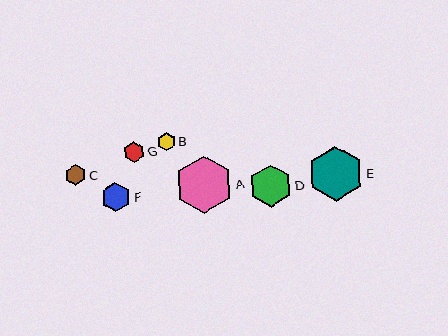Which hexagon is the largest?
Hexagon A is the largest with a size of approximately 57 pixels.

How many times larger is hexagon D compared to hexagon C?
Hexagon D is approximately 2.0 times the size of hexagon C.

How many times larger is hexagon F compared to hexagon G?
Hexagon F is approximately 1.4 times the size of hexagon G.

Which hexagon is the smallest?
Hexagon B is the smallest with a size of approximately 18 pixels.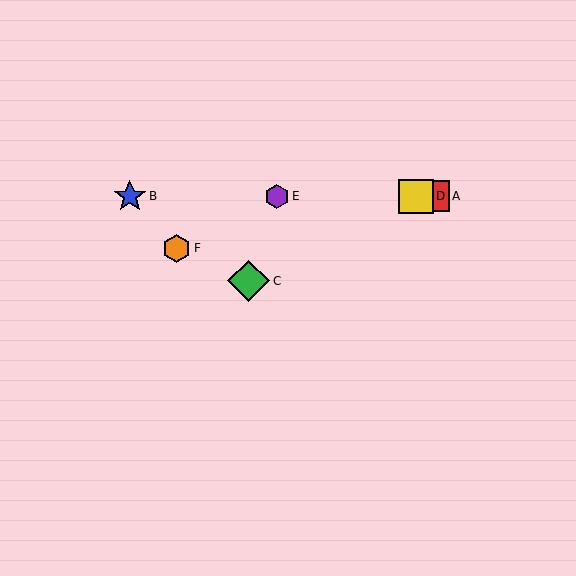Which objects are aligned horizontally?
Objects A, B, D, E are aligned horizontally.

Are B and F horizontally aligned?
No, B is at y≈196 and F is at y≈248.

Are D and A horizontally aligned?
Yes, both are at y≈196.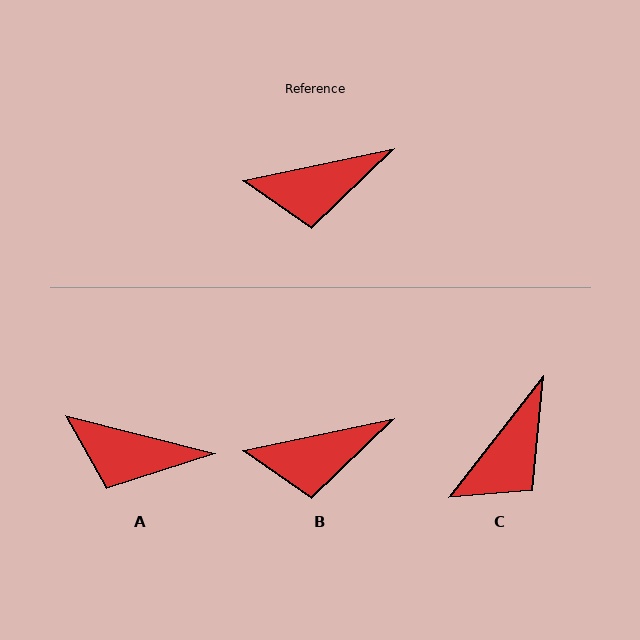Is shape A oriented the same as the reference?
No, it is off by about 26 degrees.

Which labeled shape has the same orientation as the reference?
B.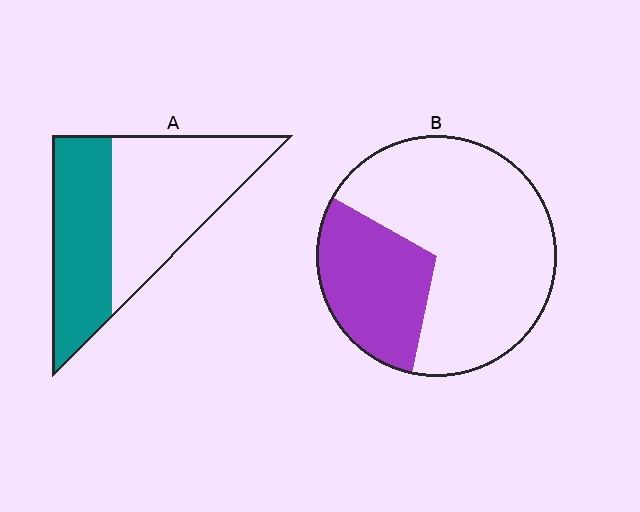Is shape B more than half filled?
No.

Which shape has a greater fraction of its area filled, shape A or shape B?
Shape A.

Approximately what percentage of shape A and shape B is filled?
A is approximately 45% and B is approximately 30%.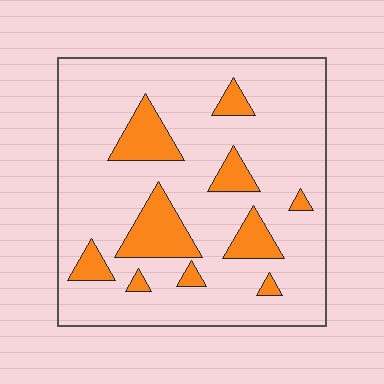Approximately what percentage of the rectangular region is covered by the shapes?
Approximately 15%.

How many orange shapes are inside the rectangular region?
10.